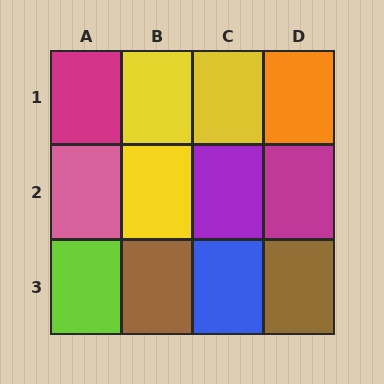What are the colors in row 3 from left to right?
Lime, brown, blue, brown.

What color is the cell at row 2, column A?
Pink.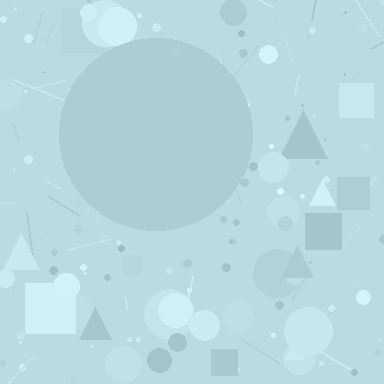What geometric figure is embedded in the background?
A circle is embedded in the background.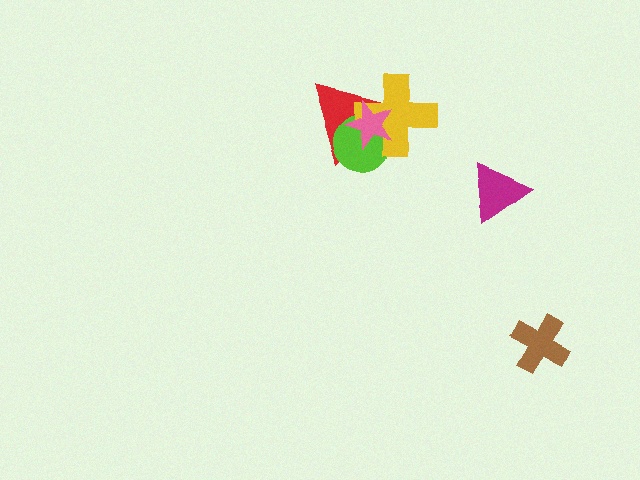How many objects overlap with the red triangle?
3 objects overlap with the red triangle.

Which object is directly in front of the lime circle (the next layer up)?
The yellow cross is directly in front of the lime circle.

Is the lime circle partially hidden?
Yes, it is partially covered by another shape.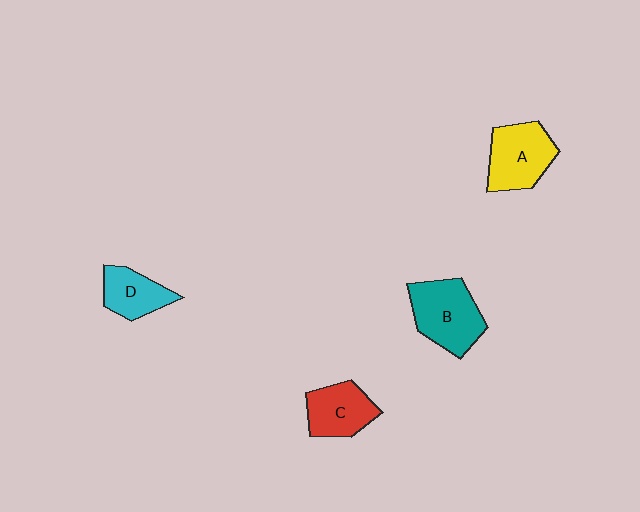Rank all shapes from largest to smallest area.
From largest to smallest: B (teal), A (yellow), C (red), D (cyan).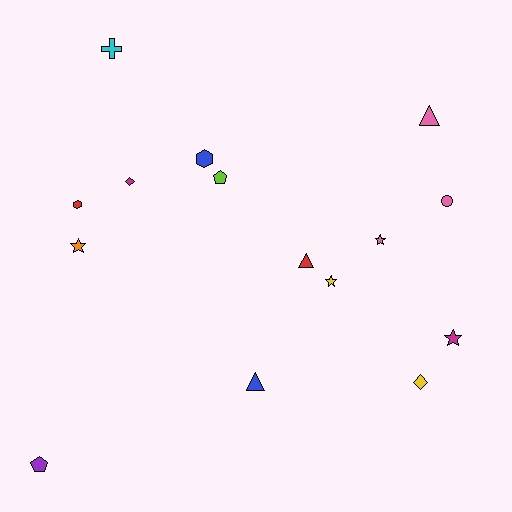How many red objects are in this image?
There are 2 red objects.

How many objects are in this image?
There are 15 objects.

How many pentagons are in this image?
There are 2 pentagons.